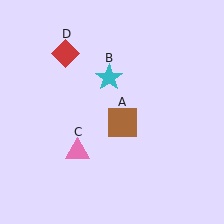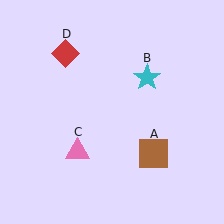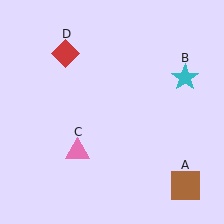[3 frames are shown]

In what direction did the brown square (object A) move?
The brown square (object A) moved down and to the right.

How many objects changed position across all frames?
2 objects changed position: brown square (object A), cyan star (object B).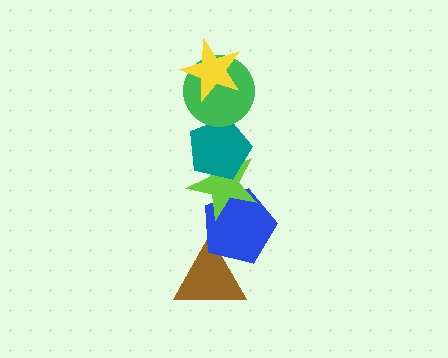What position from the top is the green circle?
The green circle is 2nd from the top.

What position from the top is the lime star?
The lime star is 4th from the top.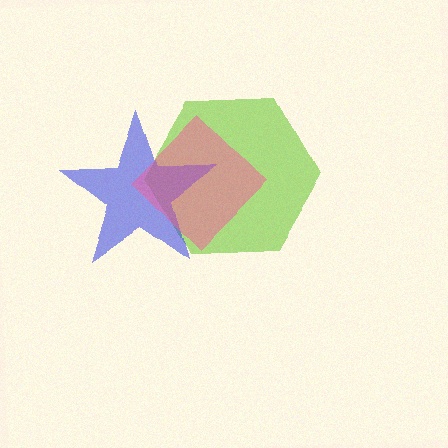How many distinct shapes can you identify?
There are 3 distinct shapes: a lime hexagon, a blue star, a pink diamond.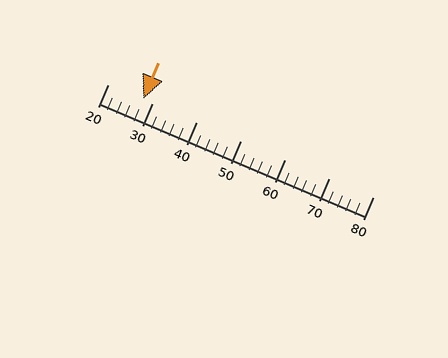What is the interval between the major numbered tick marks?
The major tick marks are spaced 10 units apart.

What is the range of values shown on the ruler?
The ruler shows values from 20 to 80.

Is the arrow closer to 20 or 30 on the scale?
The arrow is closer to 30.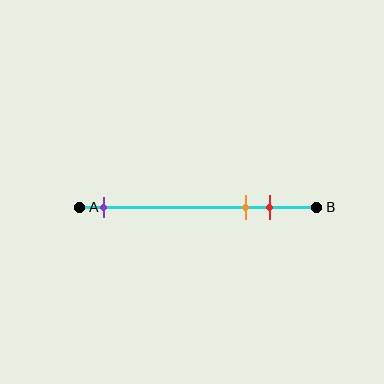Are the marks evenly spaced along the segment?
No, the marks are not evenly spaced.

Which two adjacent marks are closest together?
The orange and red marks are the closest adjacent pair.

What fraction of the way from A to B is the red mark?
The red mark is approximately 80% (0.8) of the way from A to B.